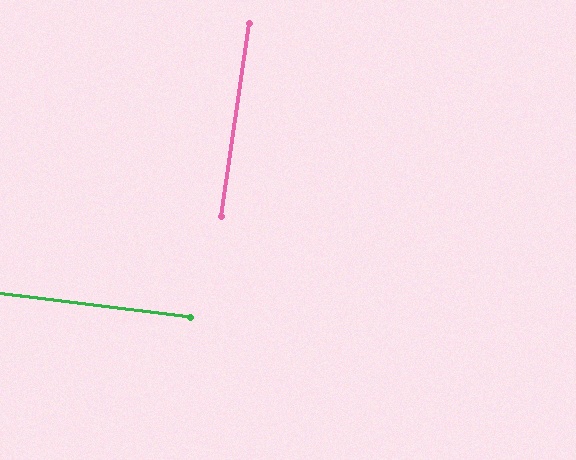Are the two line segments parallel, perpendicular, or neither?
Perpendicular — they meet at approximately 89°.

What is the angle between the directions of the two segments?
Approximately 89 degrees.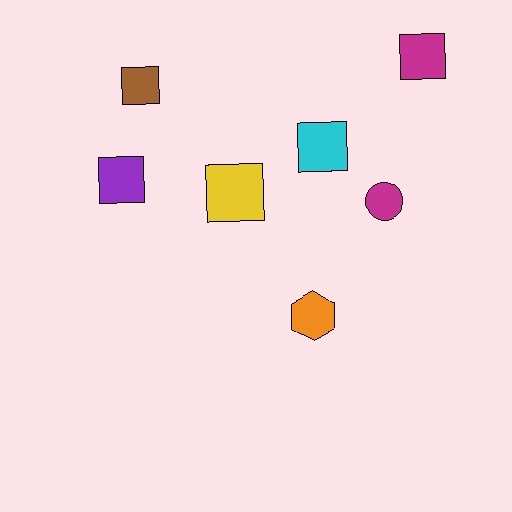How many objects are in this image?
There are 7 objects.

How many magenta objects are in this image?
There are 2 magenta objects.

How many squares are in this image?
There are 5 squares.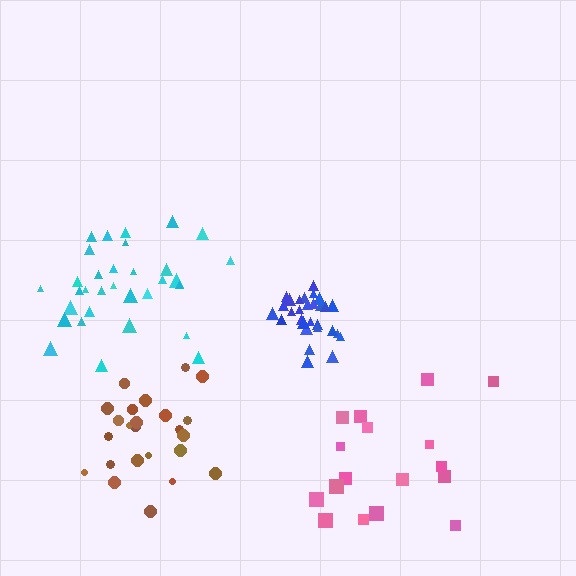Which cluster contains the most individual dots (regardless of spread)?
Cyan (32).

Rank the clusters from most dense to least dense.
blue, brown, cyan, pink.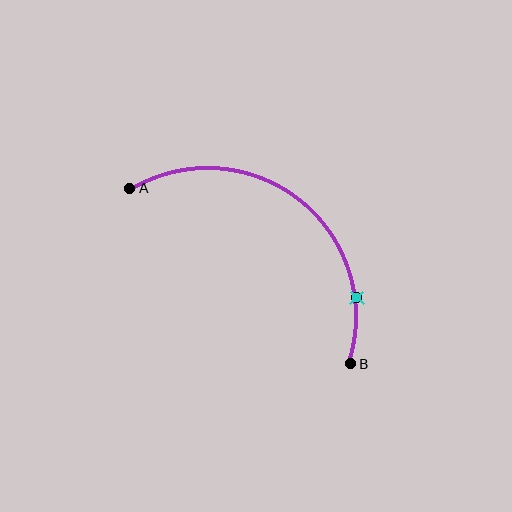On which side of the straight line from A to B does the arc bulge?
The arc bulges above and to the right of the straight line connecting A and B.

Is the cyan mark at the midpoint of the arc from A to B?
No. The cyan mark lies on the arc but is closer to endpoint B. The arc midpoint would be at the point on the curve equidistant along the arc from both A and B.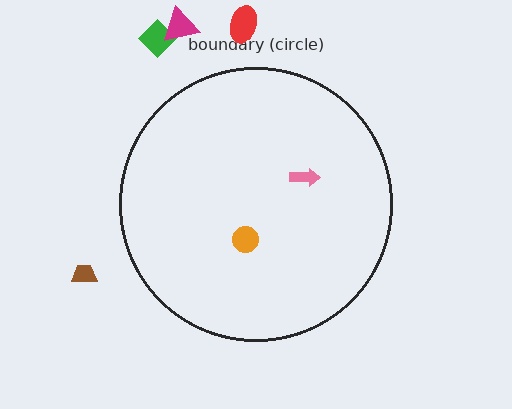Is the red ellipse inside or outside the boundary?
Outside.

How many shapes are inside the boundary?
2 inside, 4 outside.